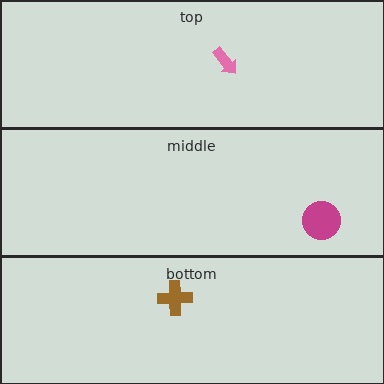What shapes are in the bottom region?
The brown cross.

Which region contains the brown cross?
The bottom region.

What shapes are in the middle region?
The magenta circle.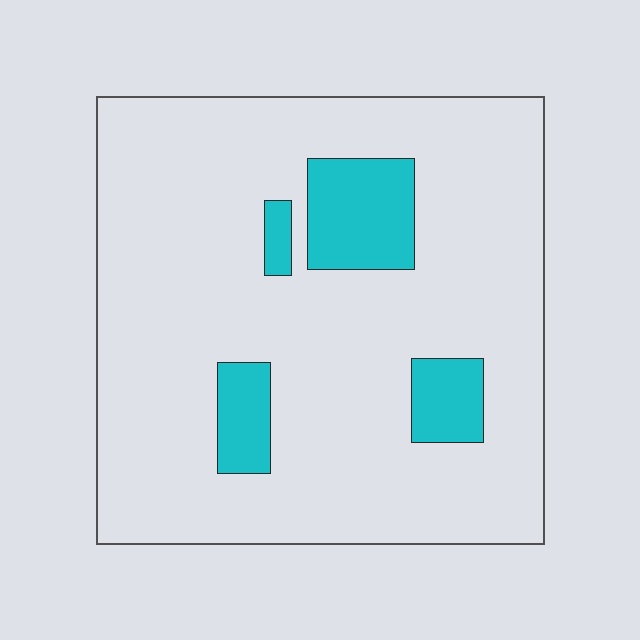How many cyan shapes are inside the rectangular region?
4.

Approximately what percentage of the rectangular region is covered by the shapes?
Approximately 15%.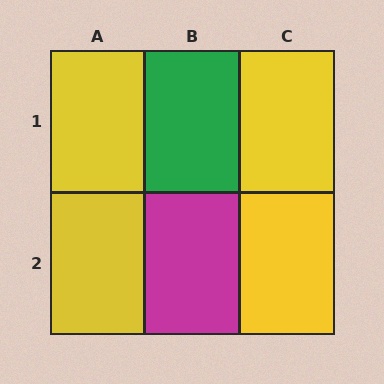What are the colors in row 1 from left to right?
Yellow, green, yellow.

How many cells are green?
1 cell is green.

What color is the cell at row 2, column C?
Yellow.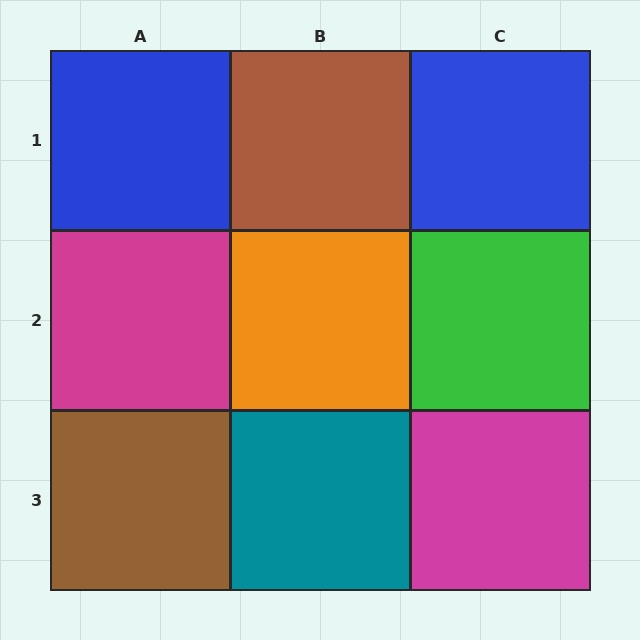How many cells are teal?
1 cell is teal.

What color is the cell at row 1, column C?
Blue.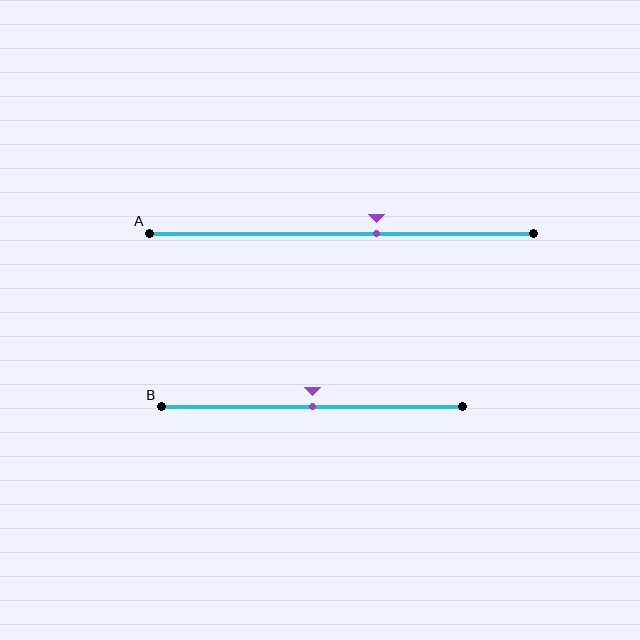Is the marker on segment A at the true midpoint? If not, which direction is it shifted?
No, the marker on segment A is shifted to the right by about 9% of the segment length.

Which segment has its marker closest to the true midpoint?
Segment B has its marker closest to the true midpoint.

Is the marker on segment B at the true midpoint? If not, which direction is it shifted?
Yes, the marker on segment B is at the true midpoint.